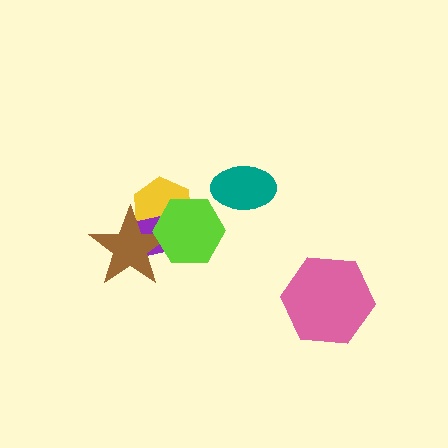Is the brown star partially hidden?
Yes, it is partially covered by another shape.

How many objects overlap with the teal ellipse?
0 objects overlap with the teal ellipse.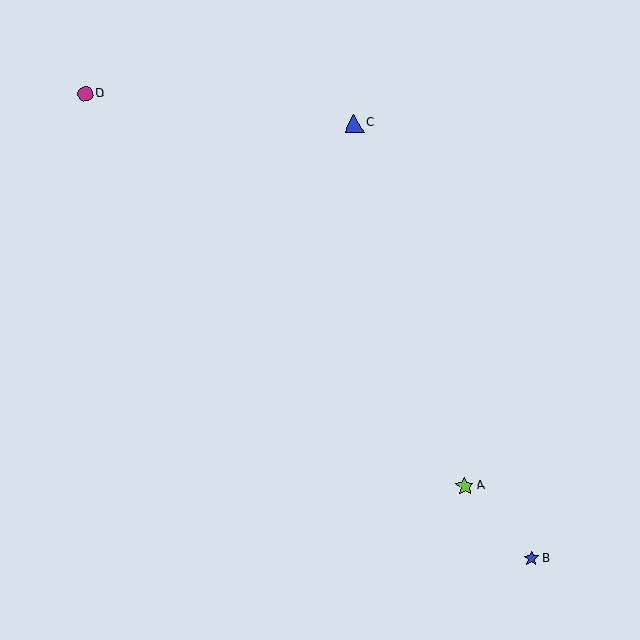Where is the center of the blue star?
The center of the blue star is at (532, 558).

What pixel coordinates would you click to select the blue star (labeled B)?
Click at (532, 558) to select the blue star B.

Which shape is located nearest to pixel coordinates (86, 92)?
The magenta circle (labeled D) at (85, 94) is nearest to that location.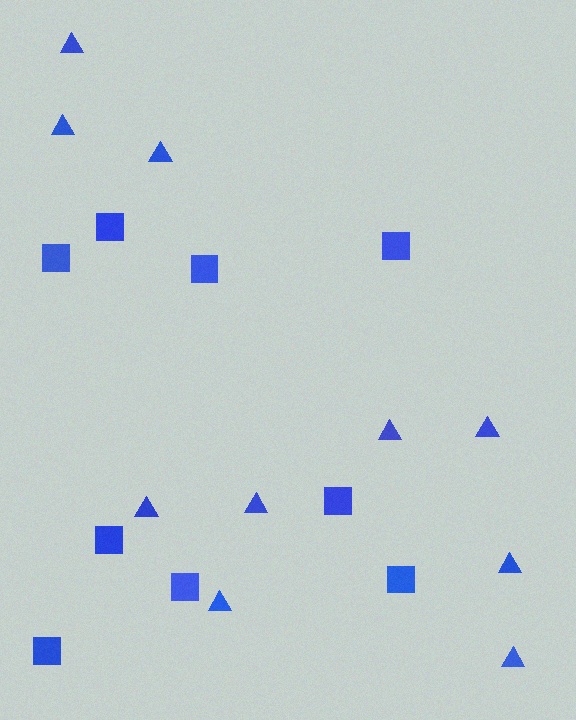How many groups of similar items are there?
There are 2 groups: one group of squares (9) and one group of triangles (10).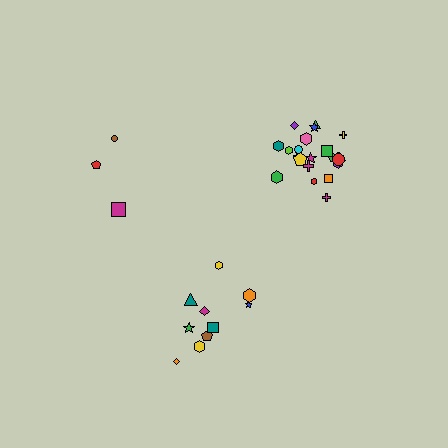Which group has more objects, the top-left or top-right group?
The top-right group.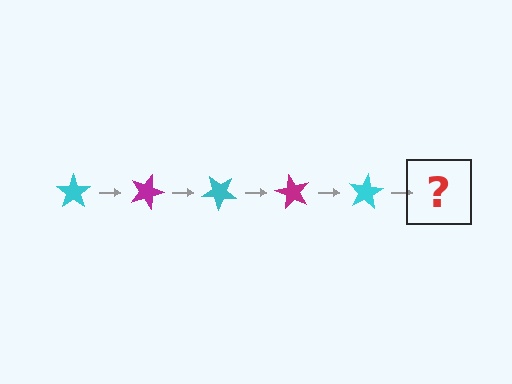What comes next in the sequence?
The next element should be a magenta star, rotated 100 degrees from the start.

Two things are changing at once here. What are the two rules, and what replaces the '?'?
The two rules are that it rotates 20 degrees each step and the color cycles through cyan and magenta. The '?' should be a magenta star, rotated 100 degrees from the start.